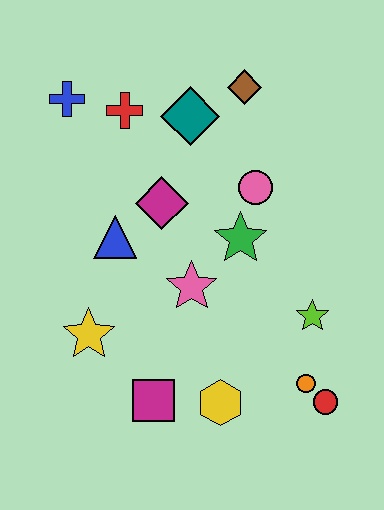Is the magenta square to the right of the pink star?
No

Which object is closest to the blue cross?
The red cross is closest to the blue cross.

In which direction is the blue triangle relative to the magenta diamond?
The blue triangle is to the left of the magenta diamond.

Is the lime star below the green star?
Yes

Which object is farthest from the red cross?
The red circle is farthest from the red cross.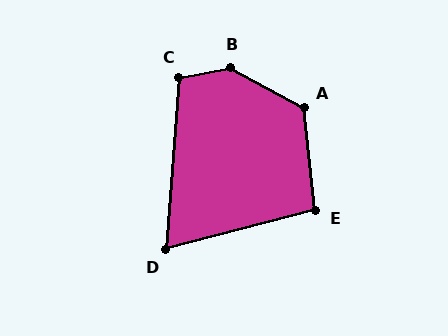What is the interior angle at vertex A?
Approximately 125 degrees (obtuse).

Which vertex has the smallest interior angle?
D, at approximately 71 degrees.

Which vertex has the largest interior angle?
B, at approximately 140 degrees.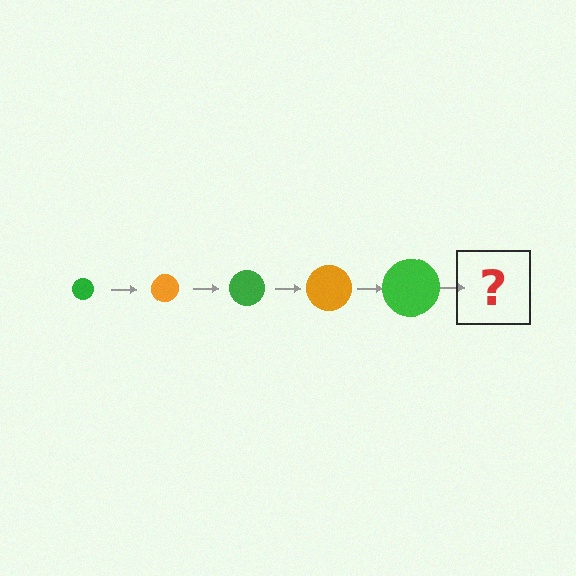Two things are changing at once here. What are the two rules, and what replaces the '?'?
The two rules are that the circle grows larger each step and the color cycles through green and orange. The '?' should be an orange circle, larger than the previous one.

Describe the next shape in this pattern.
It should be an orange circle, larger than the previous one.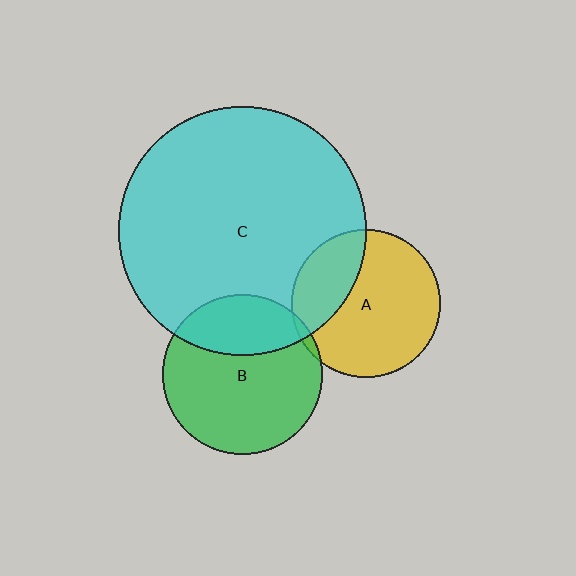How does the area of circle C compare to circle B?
Approximately 2.4 times.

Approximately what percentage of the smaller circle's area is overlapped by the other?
Approximately 30%.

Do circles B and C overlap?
Yes.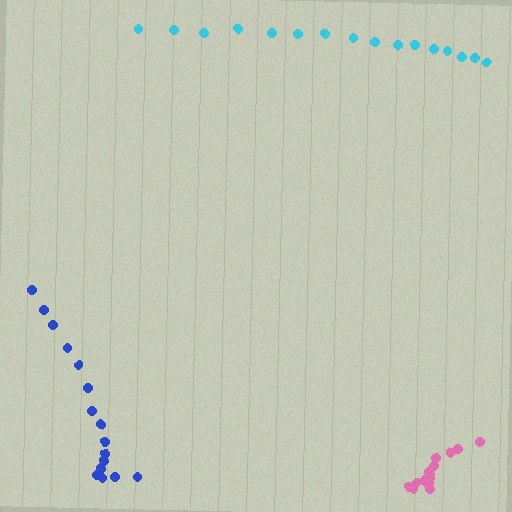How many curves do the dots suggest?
There are 3 distinct paths.